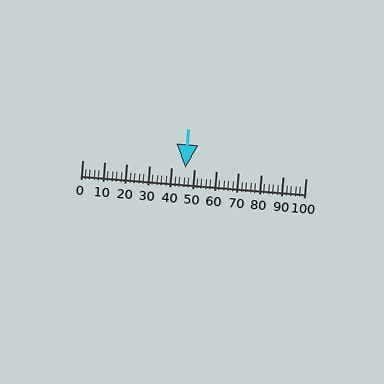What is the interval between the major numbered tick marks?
The major tick marks are spaced 10 units apart.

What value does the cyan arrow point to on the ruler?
The cyan arrow points to approximately 46.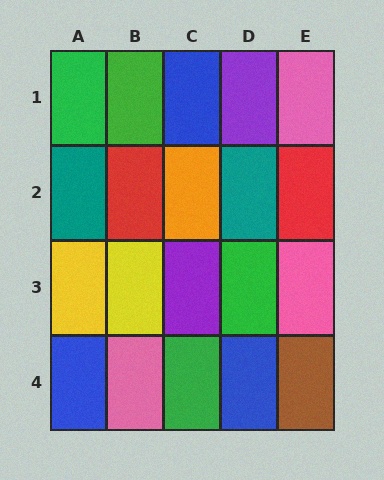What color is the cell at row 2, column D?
Teal.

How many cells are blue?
3 cells are blue.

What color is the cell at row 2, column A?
Teal.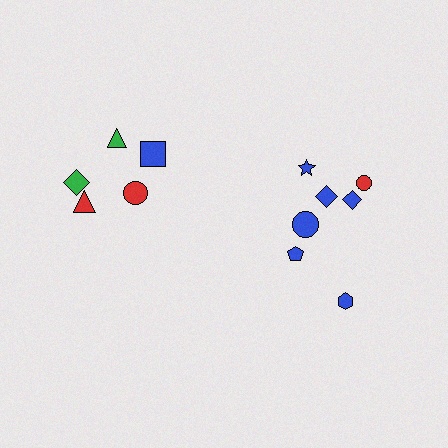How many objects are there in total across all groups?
There are 12 objects.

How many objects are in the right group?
There are 7 objects.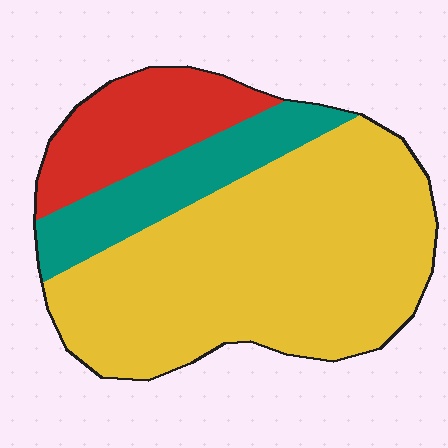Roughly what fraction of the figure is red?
Red covers roughly 20% of the figure.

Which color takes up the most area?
Yellow, at roughly 65%.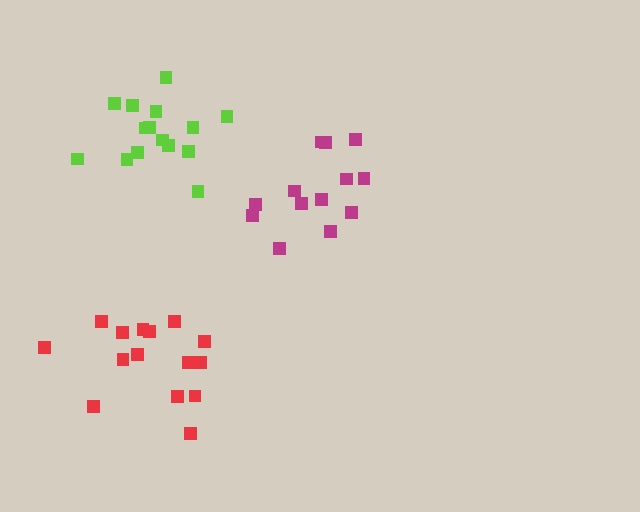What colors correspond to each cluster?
The clusters are colored: red, lime, magenta.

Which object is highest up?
The lime cluster is topmost.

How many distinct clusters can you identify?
There are 3 distinct clusters.